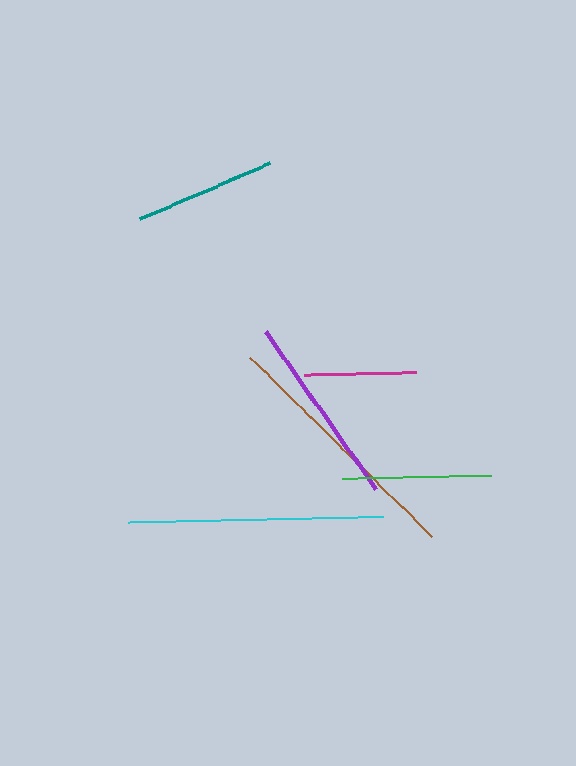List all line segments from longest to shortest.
From longest to shortest: cyan, brown, purple, green, teal, magenta.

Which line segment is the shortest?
The magenta line is the shortest at approximately 112 pixels.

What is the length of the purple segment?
The purple segment is approximately 192 pixels long.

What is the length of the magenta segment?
The magenta segment is approximately 112 pixels long.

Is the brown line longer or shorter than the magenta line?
The brown line is longer than the magenta line.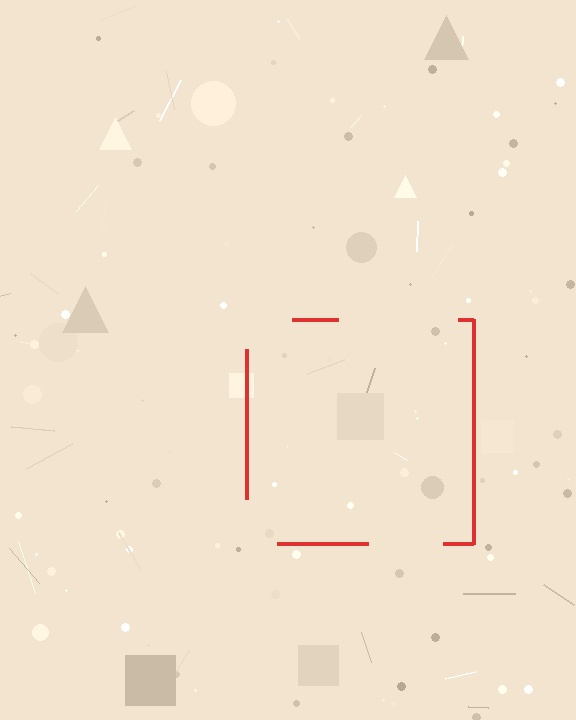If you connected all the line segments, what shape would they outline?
They would outline a square.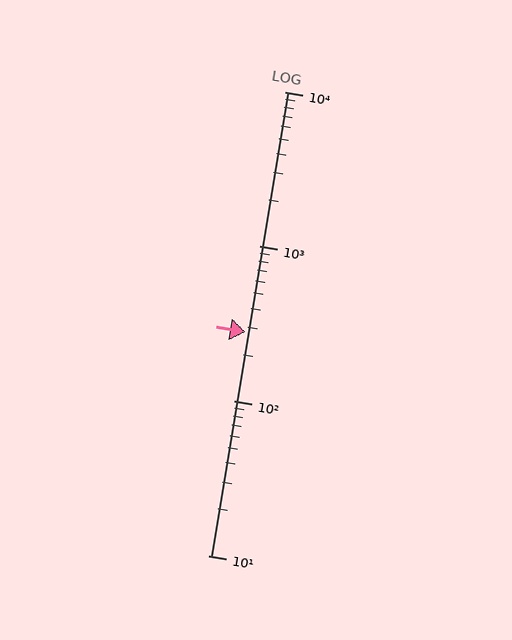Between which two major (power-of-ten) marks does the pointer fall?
The pointer is between 100 and 1000.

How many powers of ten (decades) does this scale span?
The scale spans 3 decades, from 10 to 10000.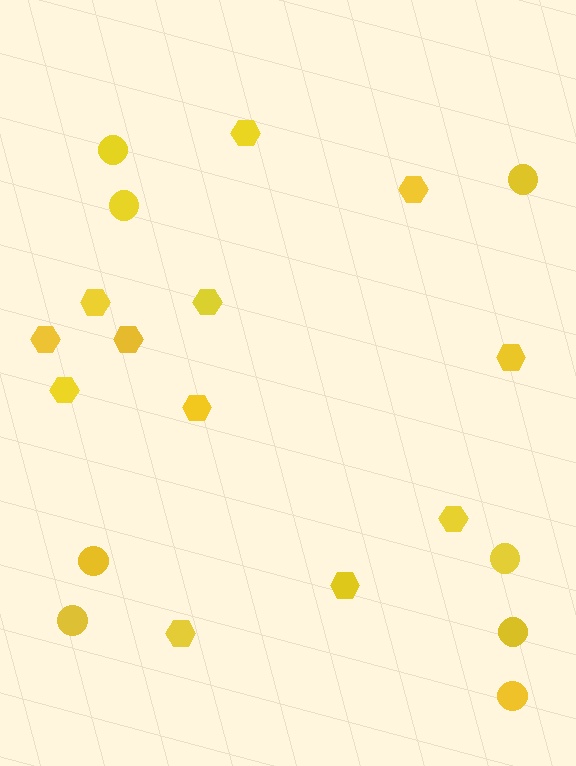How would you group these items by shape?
There are 2 groups: one group of circles (8) and one group of hexagons (12).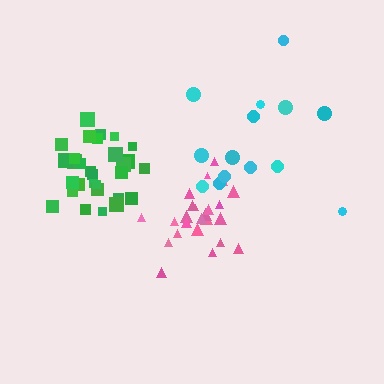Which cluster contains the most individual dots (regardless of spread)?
Green (30).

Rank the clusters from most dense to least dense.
pink, green, cyan.